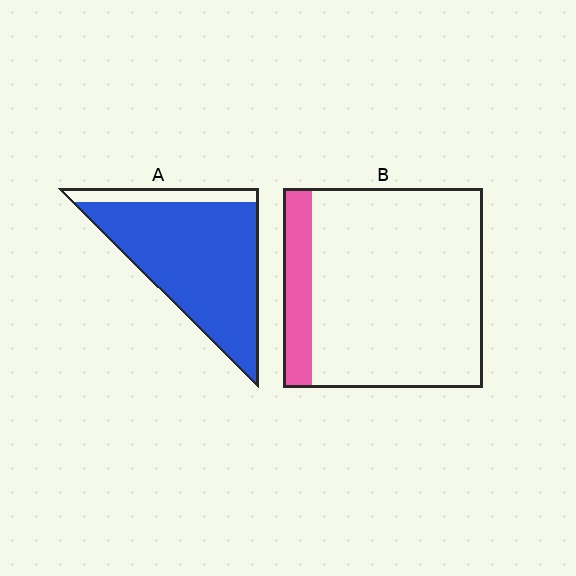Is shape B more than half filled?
No.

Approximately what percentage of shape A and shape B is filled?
A is approximately 85% and B is approximately 15%.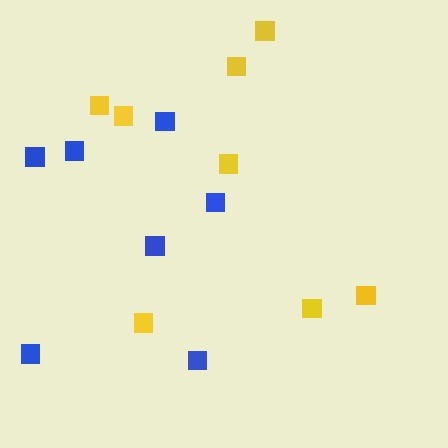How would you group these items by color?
There are 2 groups: one group of yellow squares (8) and one group of blue squares (7).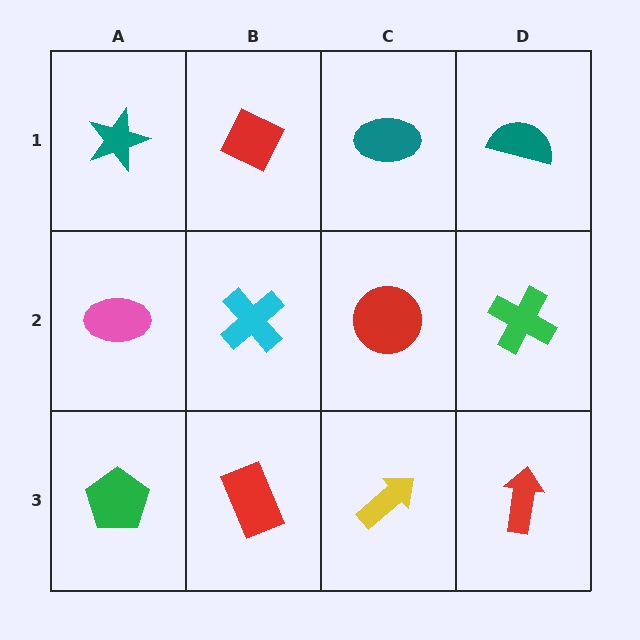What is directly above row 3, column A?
A pink ellipse.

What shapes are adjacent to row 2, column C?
A teal ellipse (row 1, column C), a yellow arrow (row 3, column C), a cyan cross (row 2, column B), a green cross (row 2, column D).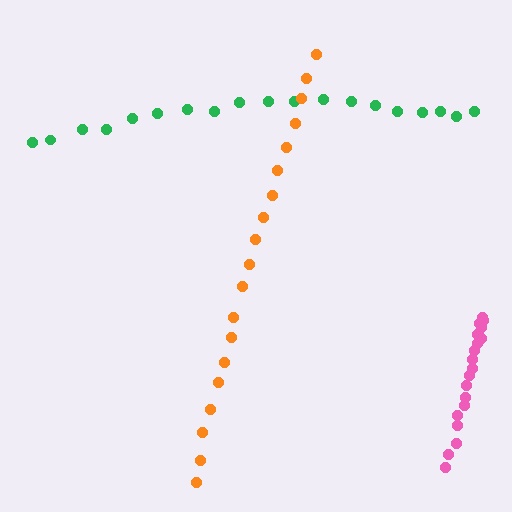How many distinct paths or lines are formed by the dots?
There are 3 distinct paths.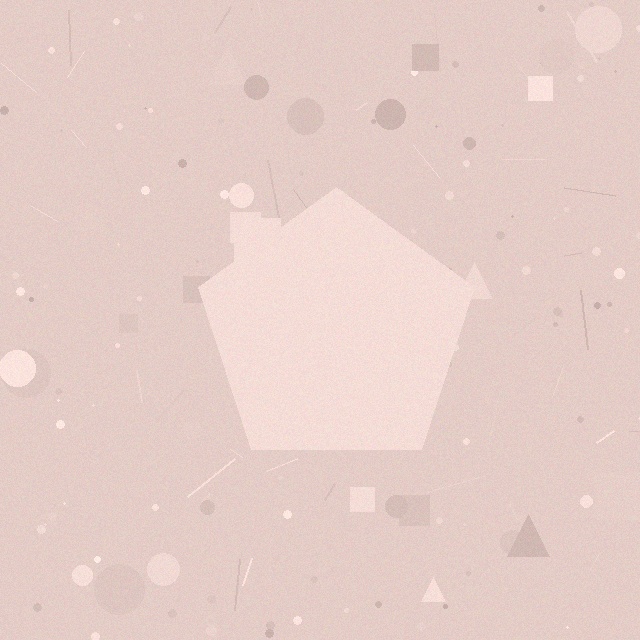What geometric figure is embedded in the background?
A pentagon is embedded in the background.